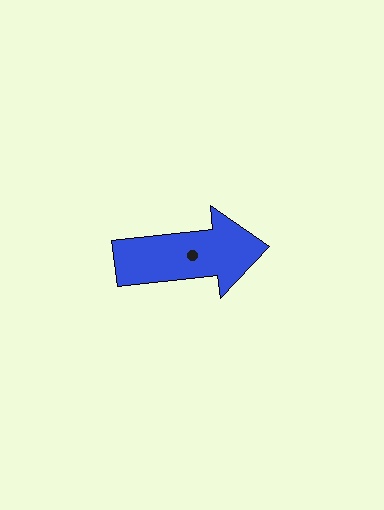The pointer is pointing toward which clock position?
Roughly 3 o'clock.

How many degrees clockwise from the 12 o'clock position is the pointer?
Approximately 84 degrees.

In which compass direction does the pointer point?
East.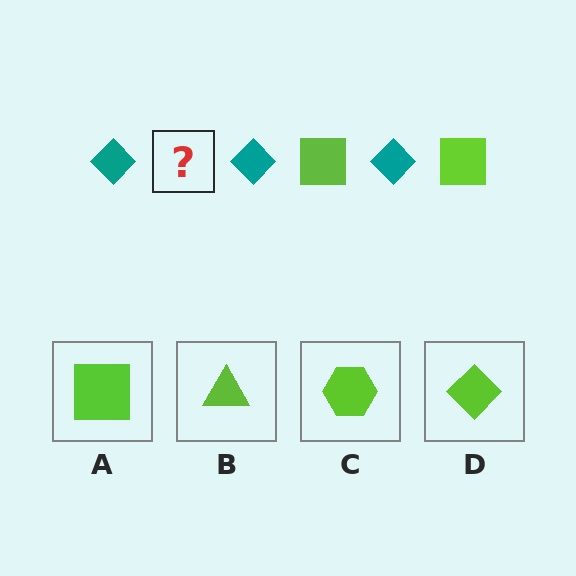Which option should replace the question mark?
Option A.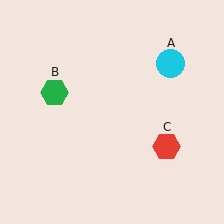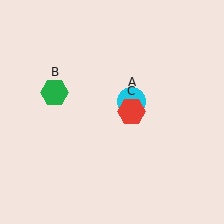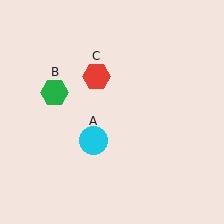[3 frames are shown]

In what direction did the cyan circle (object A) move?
The cyan circle (object A) moved down and to the left.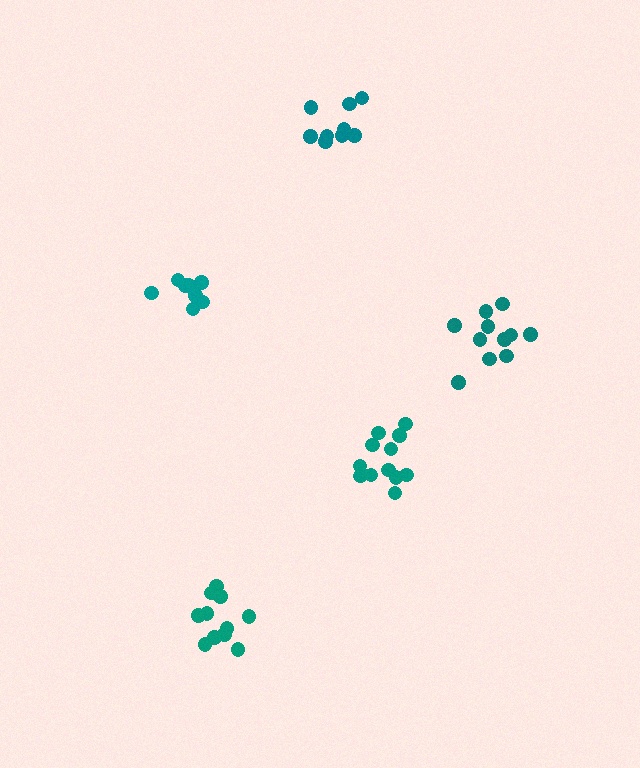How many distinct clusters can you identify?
There are 5 distinct clusters.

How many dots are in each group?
Group 1: 8 dots, Group 2: 11 dots, Group 3: 9 dots, Group 4: 13 dots, Group 5: 11 dots (52 total).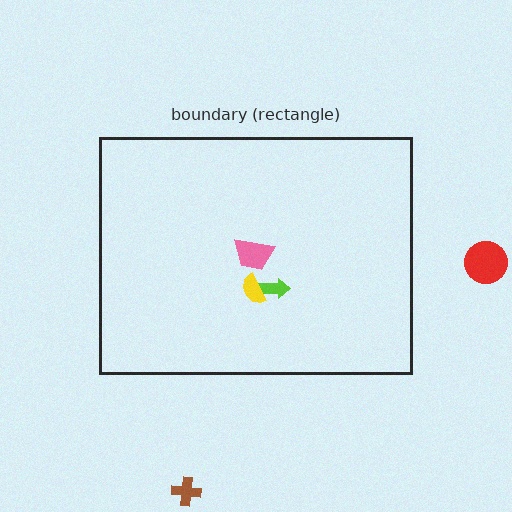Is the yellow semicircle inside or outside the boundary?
Inside.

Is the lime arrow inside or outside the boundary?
Inside.